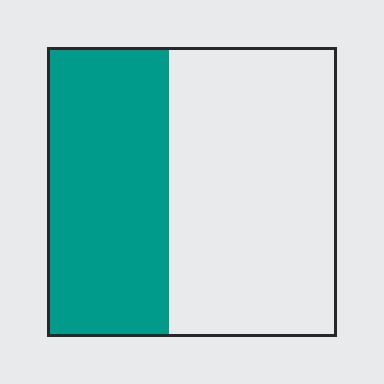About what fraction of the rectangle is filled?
About two fifths (2/5).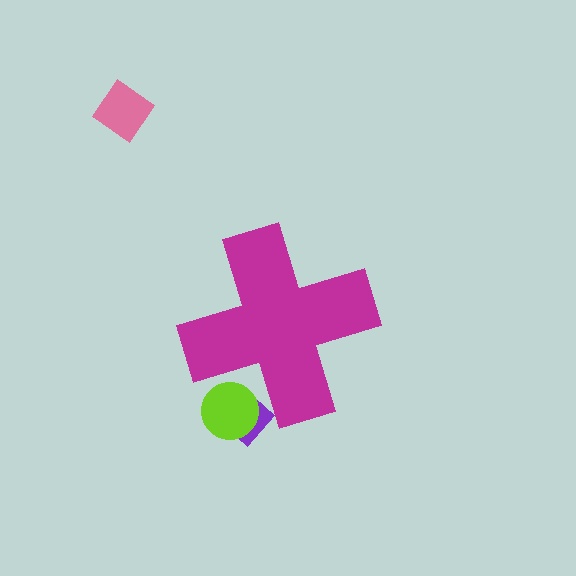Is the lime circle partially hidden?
Yes, the lime circle is partially hidden behind the magenta cross.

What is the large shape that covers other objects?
A magenta cross.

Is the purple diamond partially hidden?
Yes, the purple diamond is partially hidden behind the magenta cross.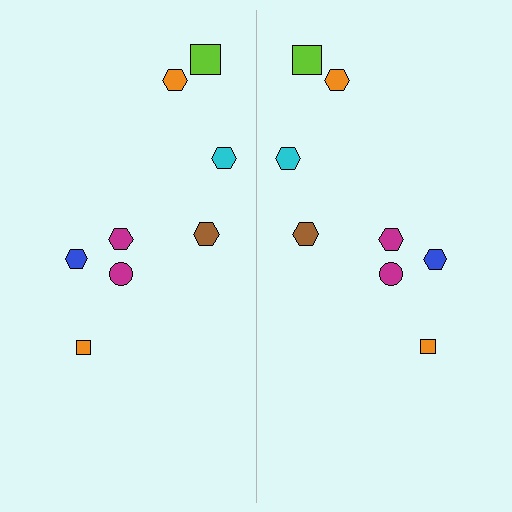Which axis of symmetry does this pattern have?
The pattern has a vertical axis of symmetry running through the center of the image.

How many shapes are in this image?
There are 16 shapes in this image.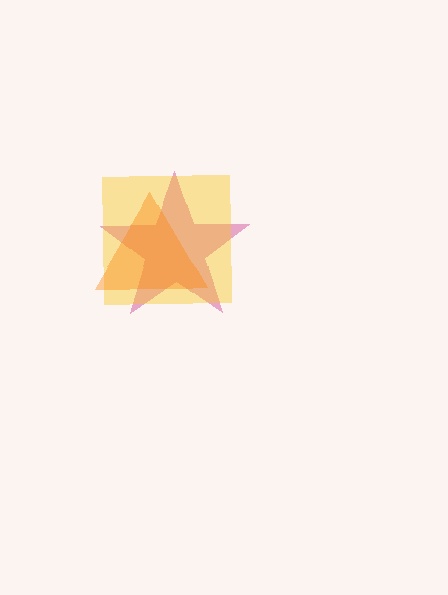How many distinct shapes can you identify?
There are 3 distinct shapes: a magenta star, a yellow square, an orange triangle.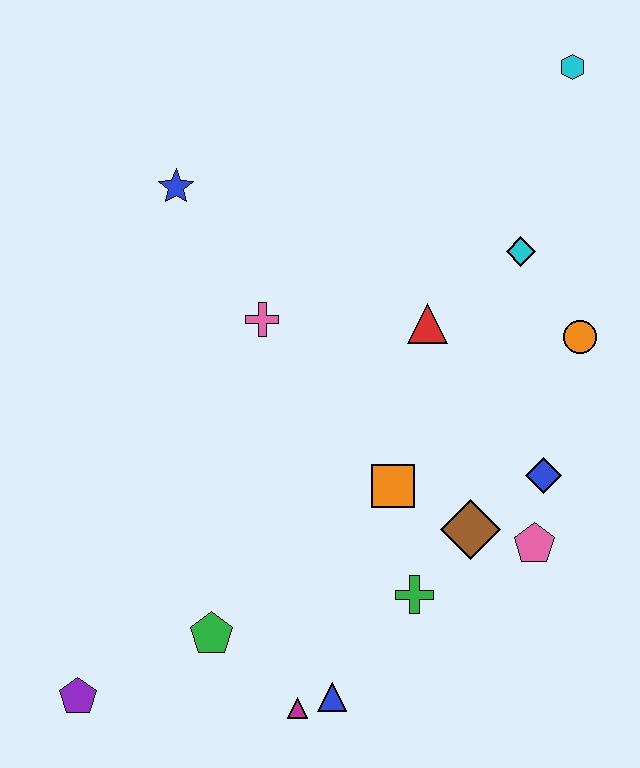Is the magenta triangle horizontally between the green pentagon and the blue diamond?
Yes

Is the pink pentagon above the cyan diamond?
No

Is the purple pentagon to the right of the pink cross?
No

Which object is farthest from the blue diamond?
The purple pentagon is farthest from the blue diamond.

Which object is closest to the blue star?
The pink cross is closest to the blue star.